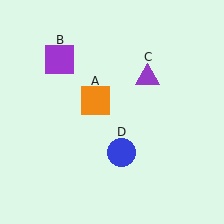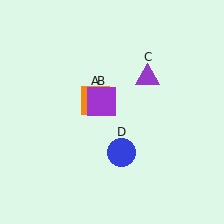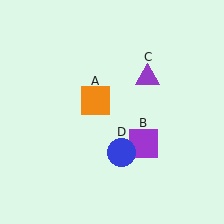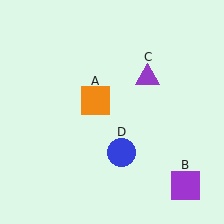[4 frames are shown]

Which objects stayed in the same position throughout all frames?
Orange square (object A) and purple triangle (object C) and blue circle (object D) remained stationary.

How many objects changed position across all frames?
1 object changed position: purple square (object B).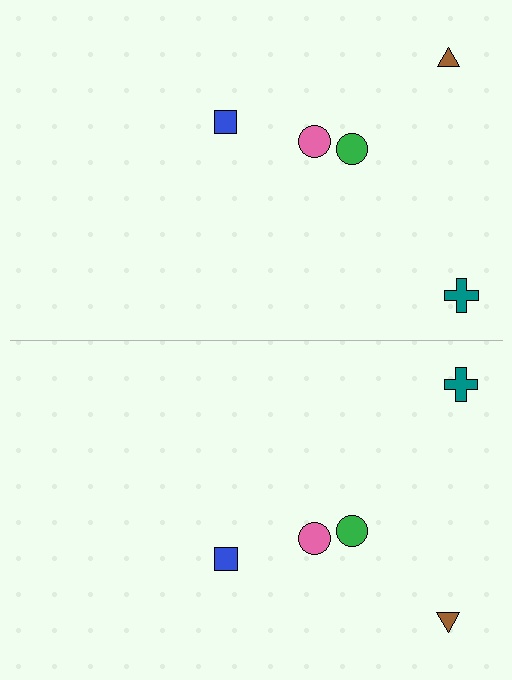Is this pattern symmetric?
Yes, this pattern has bilateral (reflection) symmetry.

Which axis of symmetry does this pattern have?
The pattern has a horizontal axis of symmetry running through the center of the image.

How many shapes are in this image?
There are 10 shapes in this image.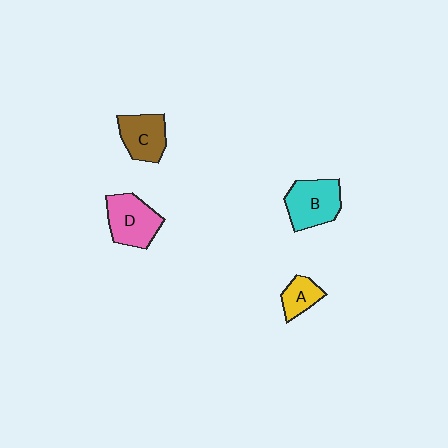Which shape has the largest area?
Shape B (cyan).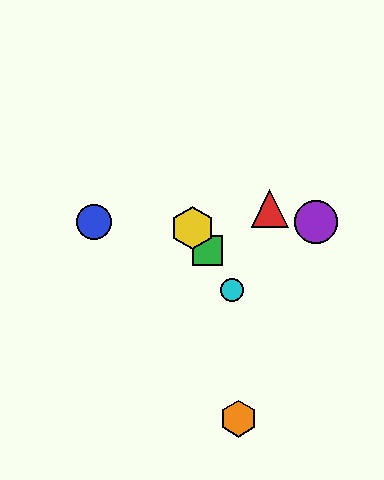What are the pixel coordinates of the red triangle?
The red triangle is at (270, 209).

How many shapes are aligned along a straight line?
3 shapes (the green square, the yellow hexagon, the cyan circle) are aligned along a straight line.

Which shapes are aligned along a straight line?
The green square, the yellow hexagon, the cyan circle are aligned along a straight line.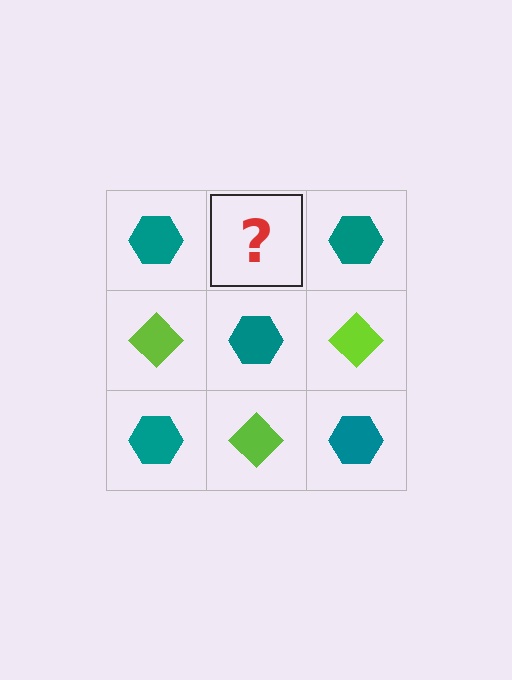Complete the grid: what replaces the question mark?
The question mark should be replaced with a lime diamond.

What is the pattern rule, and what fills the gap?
The rule is that it alternates teal hexagon and lime diamond in a checkerboard pattern. The gap should be filled with a lime diamond.